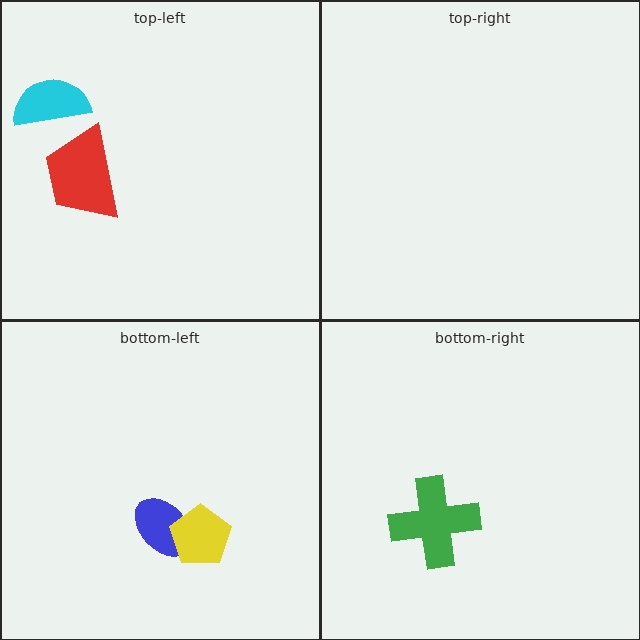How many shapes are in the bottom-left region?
2.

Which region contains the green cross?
The bottom-right region.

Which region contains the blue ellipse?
The bottom-left region.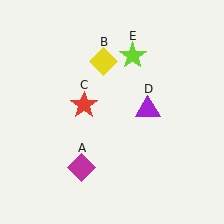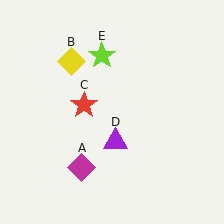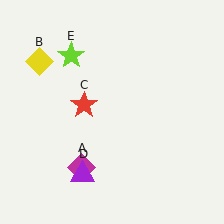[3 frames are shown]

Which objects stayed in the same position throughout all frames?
Magenta diamond (object A) and red star (object C) remained stationary.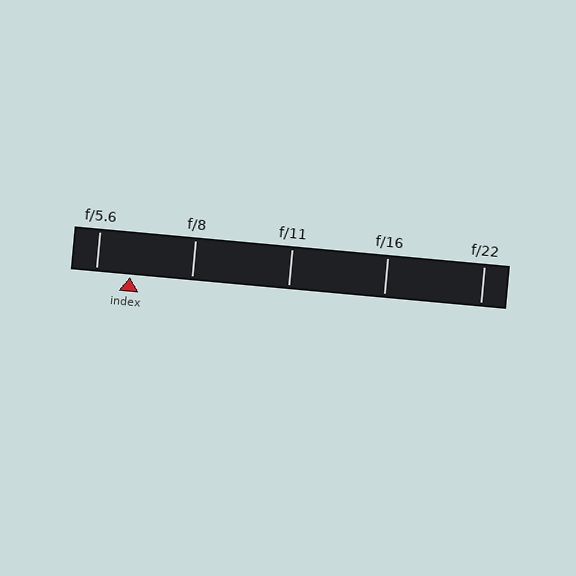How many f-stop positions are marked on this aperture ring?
There are 5 f-stop positions marked.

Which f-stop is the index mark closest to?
The index mark is closest to f/5.6.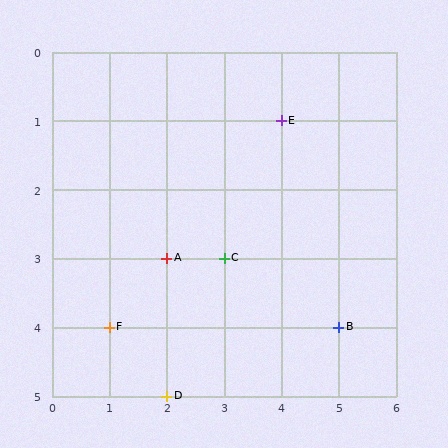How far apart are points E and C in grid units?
Points E and C are 1 column and 2 rows apart (about 2.2 grid units diagonally).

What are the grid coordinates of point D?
Point D is at grid coordinates (2, 5).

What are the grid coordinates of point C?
Point C is at grid coordinates (3, 3).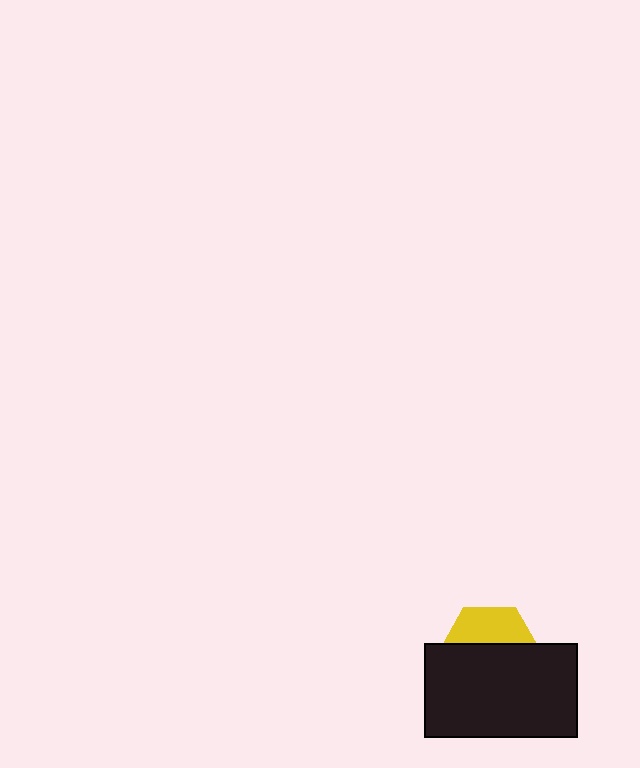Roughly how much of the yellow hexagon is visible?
A small part of it is visible (roughly 37%).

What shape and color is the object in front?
The object in front is a black rectangle.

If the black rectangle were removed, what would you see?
You would see the complete yellow hexagon.